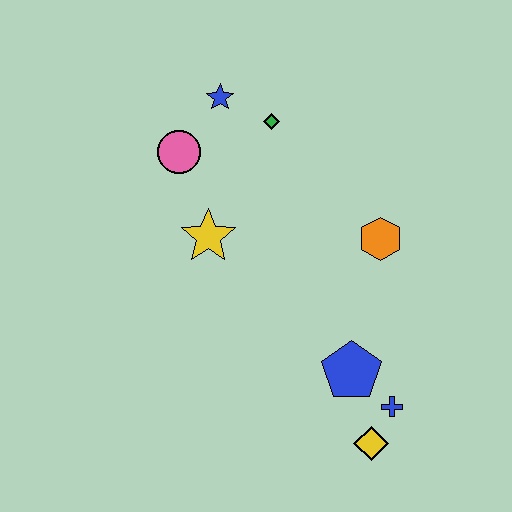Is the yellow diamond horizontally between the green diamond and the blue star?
No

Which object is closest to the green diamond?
The blue star is closest to the green diamond.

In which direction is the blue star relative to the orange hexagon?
The blue star is to the left of the orange hexagon.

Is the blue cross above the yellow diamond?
Yes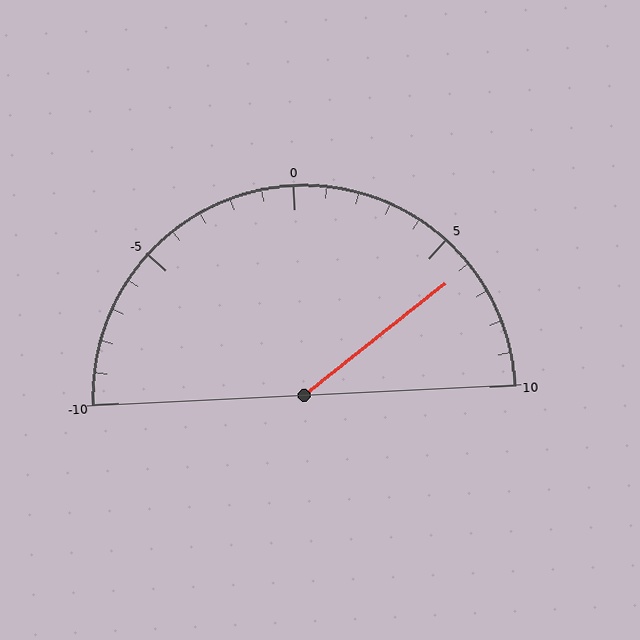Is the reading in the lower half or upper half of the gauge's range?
The reading is in the upper half of the range (-10 to 10).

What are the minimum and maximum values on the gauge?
The gauge ranges from -10 to 10.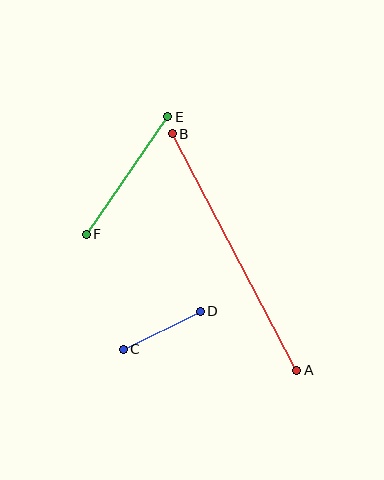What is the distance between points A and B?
The distance is approximately 267 pixels.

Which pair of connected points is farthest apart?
Points A and B are farthest apart.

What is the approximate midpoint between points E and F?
The midpoint is at approximately (127, 175) pixels.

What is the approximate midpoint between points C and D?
The midpoint is at approximately (162, 330) pixels.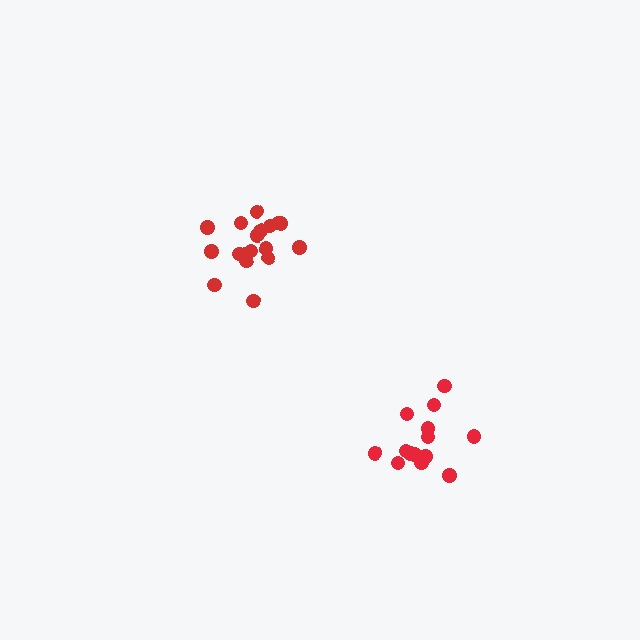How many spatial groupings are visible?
There are 2 spatial groupings.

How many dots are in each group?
Group 1: 18 dots, Group 2: 14 dots (32 total).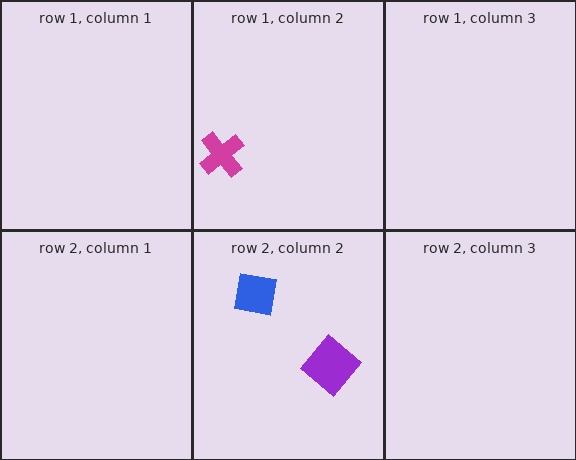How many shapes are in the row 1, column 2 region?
1.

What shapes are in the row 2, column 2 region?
The purple diamond, the blue square.